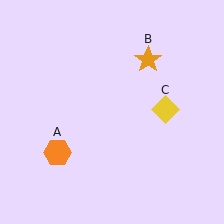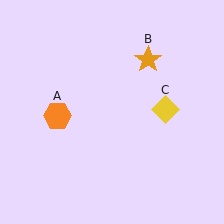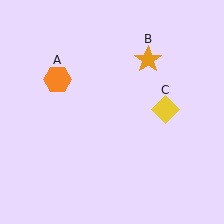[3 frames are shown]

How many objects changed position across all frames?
1 object changed position: orange hexagon (object A).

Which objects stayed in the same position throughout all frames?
Orange star (object B) and yellow diamond (object C) remained stationary.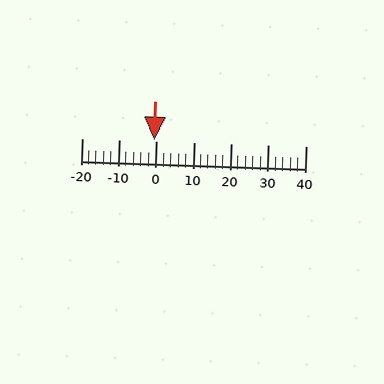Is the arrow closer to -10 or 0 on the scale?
The arrow is closer to 0.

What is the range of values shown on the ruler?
The ruler shows values from -20 to 40.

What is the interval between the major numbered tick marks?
The major tick marks are spaced 10 units apart.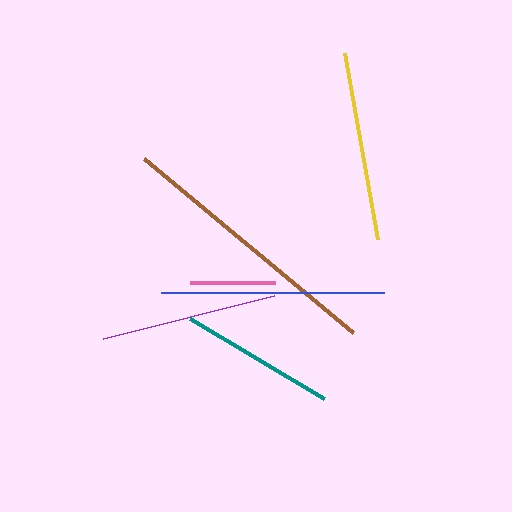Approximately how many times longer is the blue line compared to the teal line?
The blue line is approximately 1.4 times the length of the teal line.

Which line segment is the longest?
The brown line is the longest at approximately 272 pixels.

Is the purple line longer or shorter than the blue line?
The blue line is longer than the purple line.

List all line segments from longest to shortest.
From longest to shortest: brown, blue, yellow, purple, teal, pink.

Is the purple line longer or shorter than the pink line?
The purple line is longer than the pink line.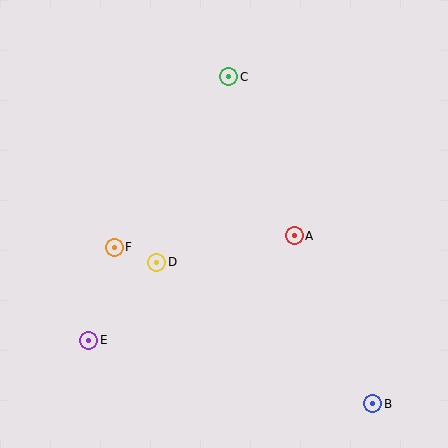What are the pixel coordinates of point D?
Point D is at (157, 262).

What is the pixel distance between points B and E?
The distance between B and E is 291 pixels.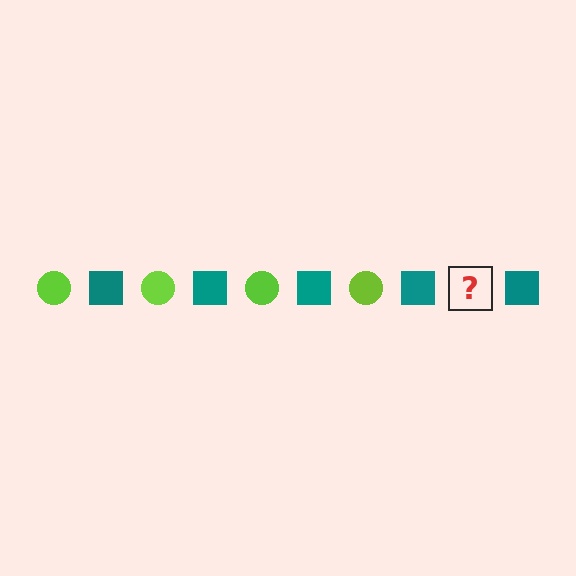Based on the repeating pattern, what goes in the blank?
The blank should be a lime circle.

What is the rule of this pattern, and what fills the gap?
The rule is that the pattern alternates between lime circle and teal square. The gap should be filled with a lime circle.